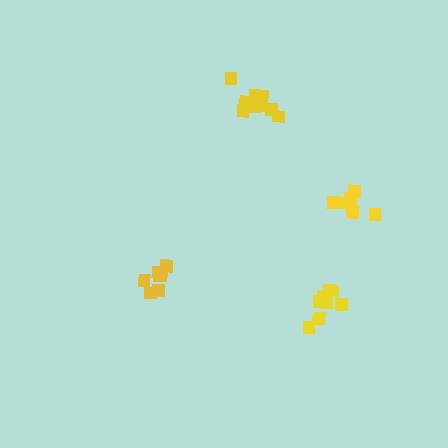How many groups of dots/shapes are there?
There are 4 groups.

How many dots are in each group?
Group 1: 7 dots, Group 2: 8 dots, Group 3: 10 dots, Group 4: 6 dots (31 total).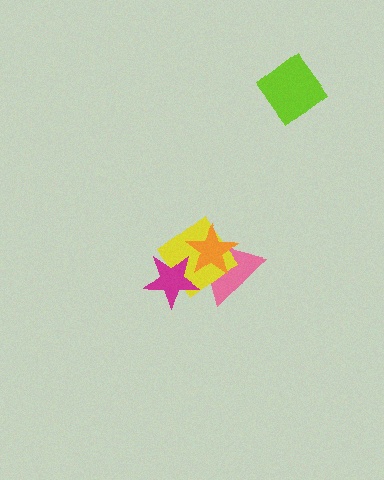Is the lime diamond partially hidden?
No, no other shape covers it.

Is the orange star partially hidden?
Yes, it is partially covered by another shape.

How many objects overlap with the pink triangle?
3 objects overlap with the pink triangle.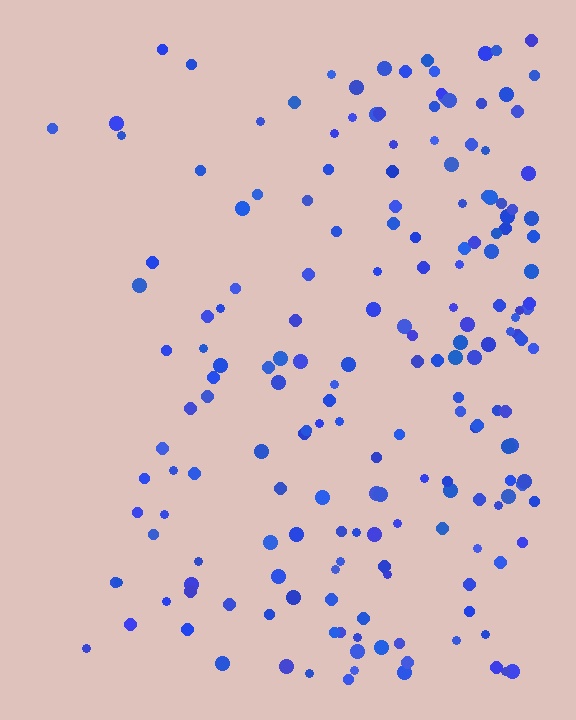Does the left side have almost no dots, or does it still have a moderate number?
Still a moderate number, just noticeably fewer than the right.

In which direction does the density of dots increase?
From left to right, with the right side densest.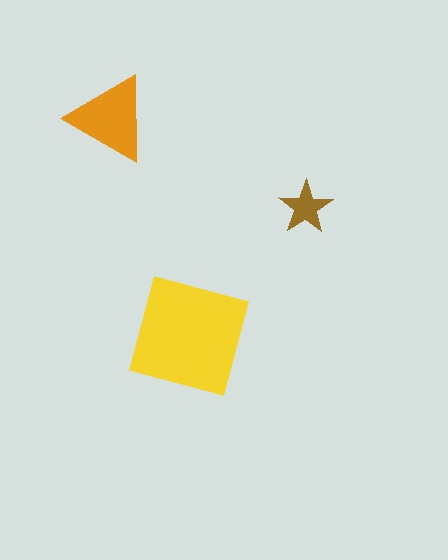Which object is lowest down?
The yellow square is bottommost.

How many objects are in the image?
There are 3 objects in the image.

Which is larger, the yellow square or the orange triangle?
The yellow square.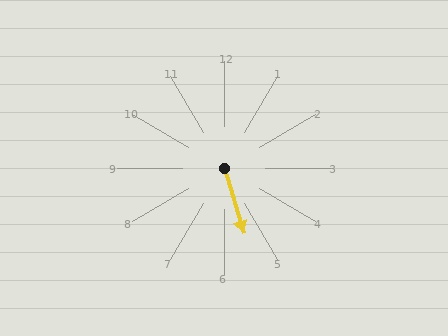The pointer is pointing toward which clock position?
Roughly 5 o'clock.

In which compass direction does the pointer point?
South.